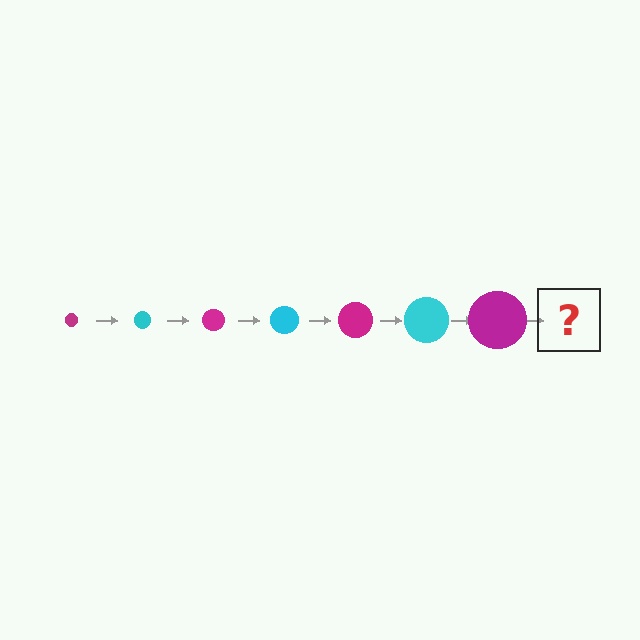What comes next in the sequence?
The next element should be a cyan circle, larger than the previous one.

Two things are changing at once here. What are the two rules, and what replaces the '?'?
The two rules are that the circle grows larger each step and the color cycles through magenta and cyan. The '?' should be a cyan circle, larger than the previous one.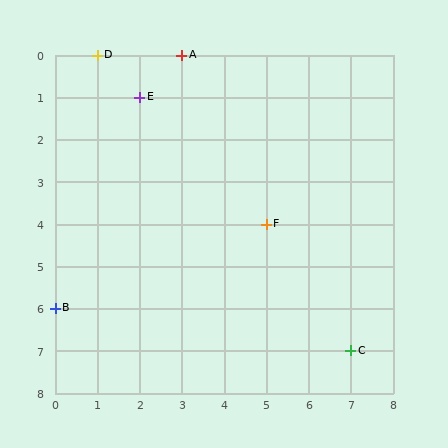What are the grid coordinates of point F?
Point F is at grid coordinates (5, 4).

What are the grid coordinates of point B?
Point B is at grid coordinates (0, 6).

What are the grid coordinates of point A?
Point A is at grid coordinates (3, 0).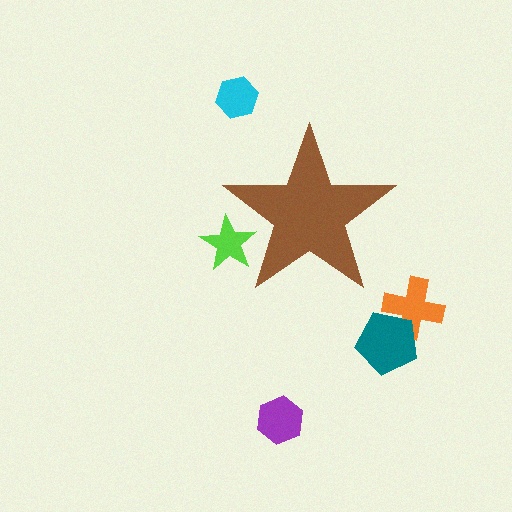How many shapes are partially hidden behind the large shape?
1 shape is partially hidden.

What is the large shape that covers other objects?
A brown star.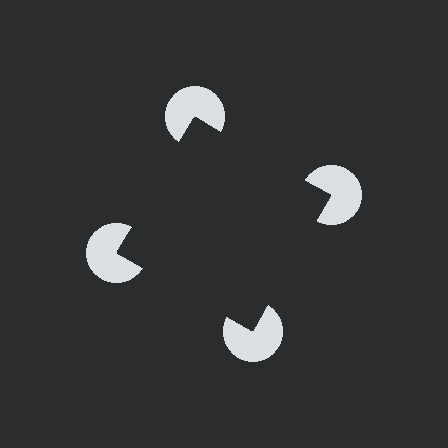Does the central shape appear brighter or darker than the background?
It typically appears slightly darker than the background, even though no actual brightness change is drawn.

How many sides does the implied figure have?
4 sides.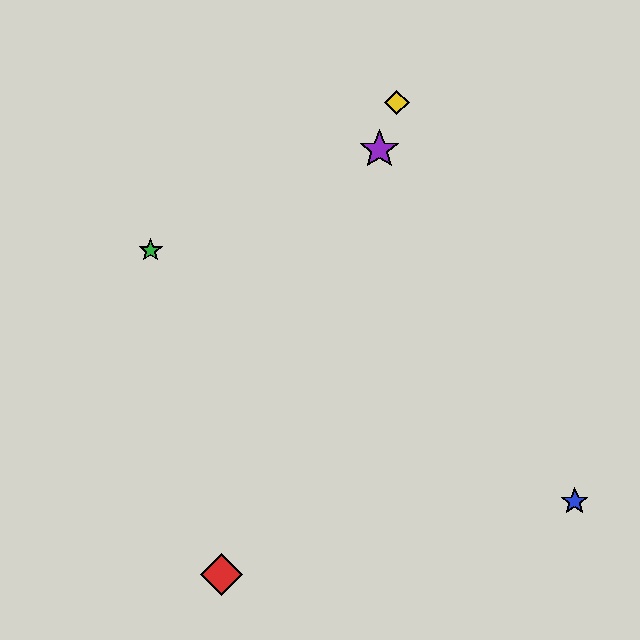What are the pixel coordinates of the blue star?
The blue star is at (575, 501).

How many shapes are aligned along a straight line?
3 shapes (the red diamond, the yellow diamond, the purple star) are aligned along a straight line.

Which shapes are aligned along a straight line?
The red diamond, the yellow diamond, the purple star are aligned along a straight line.